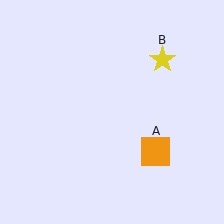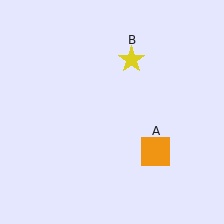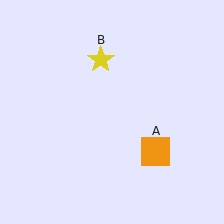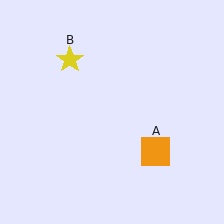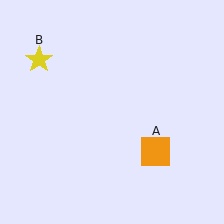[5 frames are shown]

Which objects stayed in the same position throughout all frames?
Orange square (object A) remained stationary.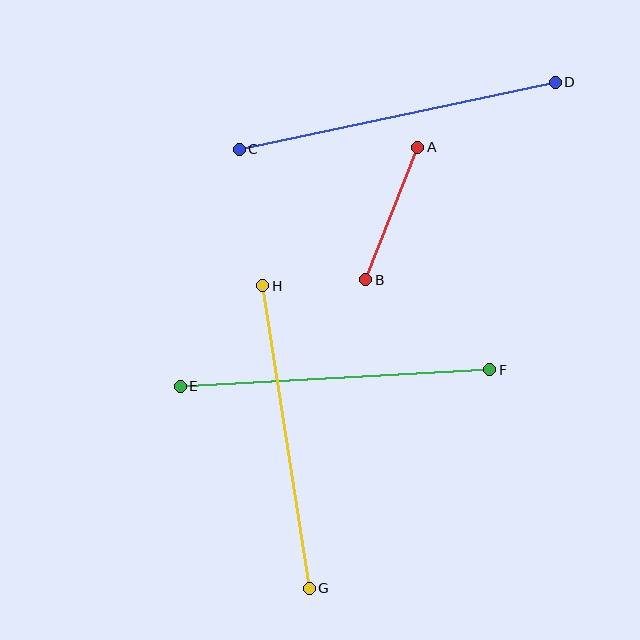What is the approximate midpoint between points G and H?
The midpoint is at approximately (286, 437) pixels.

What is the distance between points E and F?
The distance is approximately 310 pixels.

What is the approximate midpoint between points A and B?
The midpoint is at approximately (392, 214) pixels.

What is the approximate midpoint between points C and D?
The midpoint is at approximately (397, 116) pixels.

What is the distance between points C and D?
The distance is approximately 323 pixels.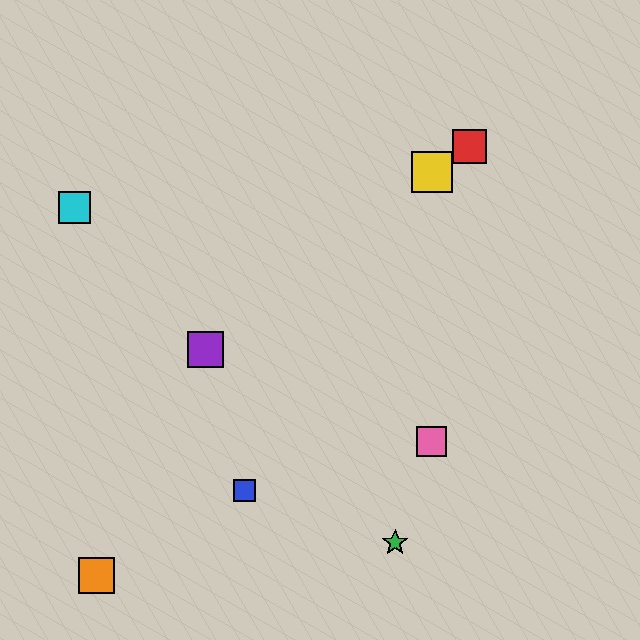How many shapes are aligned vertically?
2 shapes (the yellow square, the pink square) are aligned vertically.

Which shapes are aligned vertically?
The yellow square, the pink square are aligned vertically.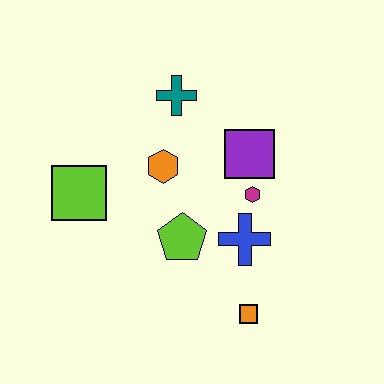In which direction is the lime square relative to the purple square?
The lime square is to the left of the purple square.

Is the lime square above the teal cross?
No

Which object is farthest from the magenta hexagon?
The lime square is farthest from the magenta hexagon.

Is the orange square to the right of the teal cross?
Yes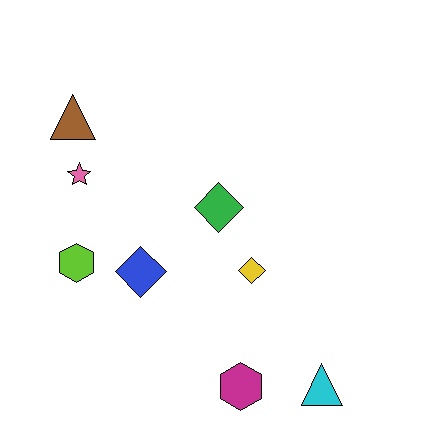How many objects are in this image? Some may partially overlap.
There are 8 objects.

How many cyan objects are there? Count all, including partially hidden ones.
There is 1 cyan object.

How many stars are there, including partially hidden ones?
There is 1 star.